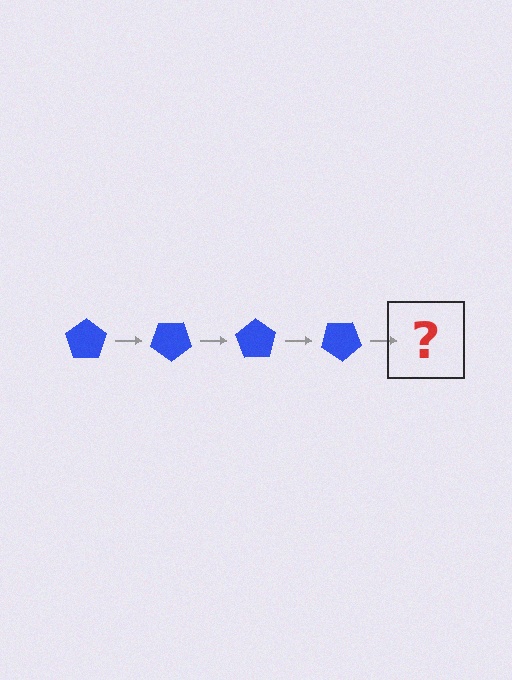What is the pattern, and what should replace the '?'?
The pattern is that the pentagon rotates 35 degrees each step. The '?' should be a blue pentagon rotated 140 degrees.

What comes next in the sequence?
The next element should be a blue pentagon rotated 140 degrees.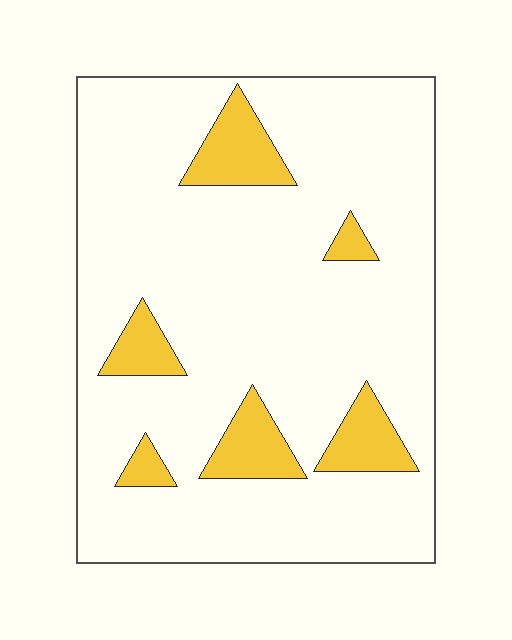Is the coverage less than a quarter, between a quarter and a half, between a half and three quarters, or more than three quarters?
Less than a quarter.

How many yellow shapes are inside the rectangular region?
6.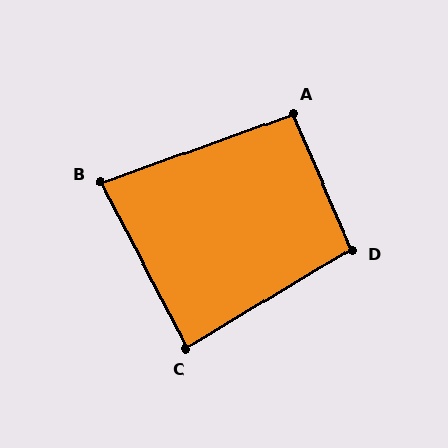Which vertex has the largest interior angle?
D, at approximately 98 degrees.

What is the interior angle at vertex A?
Approximately 94 degrees (approximately right).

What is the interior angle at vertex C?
Approximately 86 degrees (approximately right).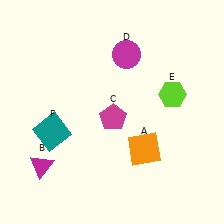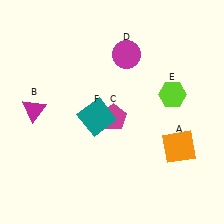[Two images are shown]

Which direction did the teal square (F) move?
The teal square (F) moved right.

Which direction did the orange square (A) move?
The orange square (A) moved right.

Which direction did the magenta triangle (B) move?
The magenta triangle (B) moved up.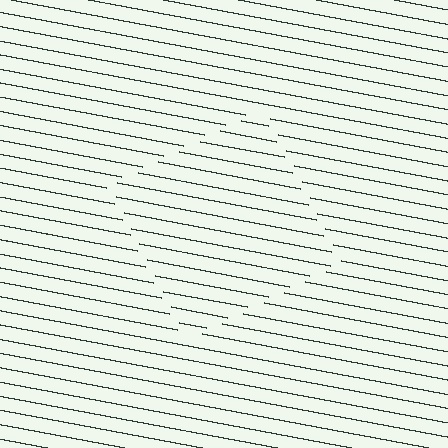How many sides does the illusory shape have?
4 sides — the line-ends trace a square.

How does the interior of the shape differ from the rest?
The interior of the shape contains the same grating, shifted by half a period — the contour is defined by the phase discontinuity where line-ends from the inner and outer gratings abut.